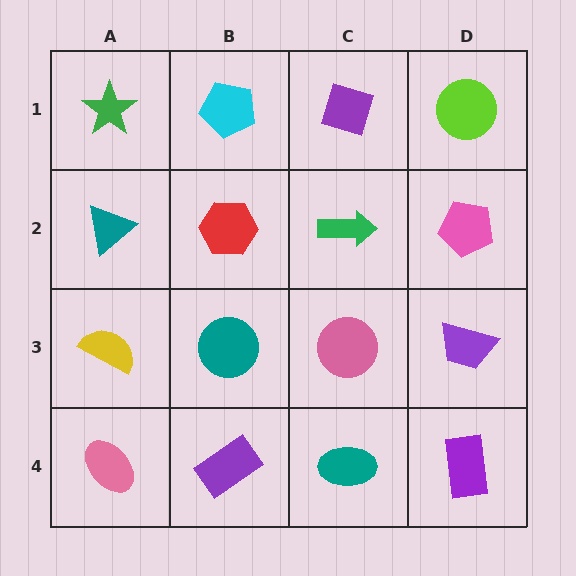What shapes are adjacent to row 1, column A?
A teal triangle (row 2, column A), a cyan pentagon (row 1, column B).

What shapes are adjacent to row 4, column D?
A purple trapezoid (row 3, column D), a teal ellipse (row 4, column C).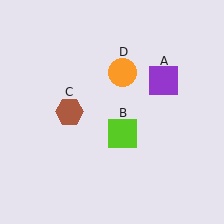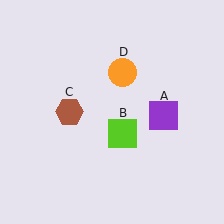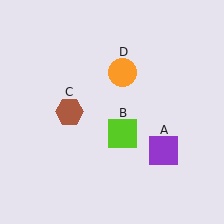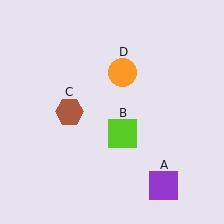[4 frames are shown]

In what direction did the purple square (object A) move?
The purple square (object A) moved down.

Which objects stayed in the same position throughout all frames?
Lime square (object B) and brown hexagon (object C) and orange circle (object D) remained stationary.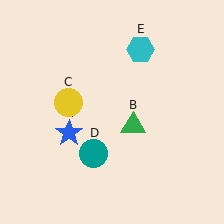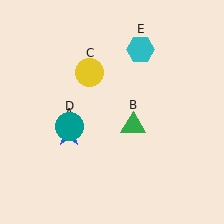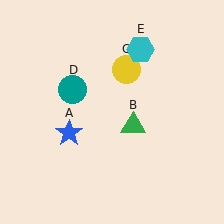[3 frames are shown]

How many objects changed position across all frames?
2 objects changed position: yellow circle (object C), teal circle (object D).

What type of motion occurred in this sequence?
The yellow circle (object C), teal circle (object D) rotated clockwise around the center of the scene.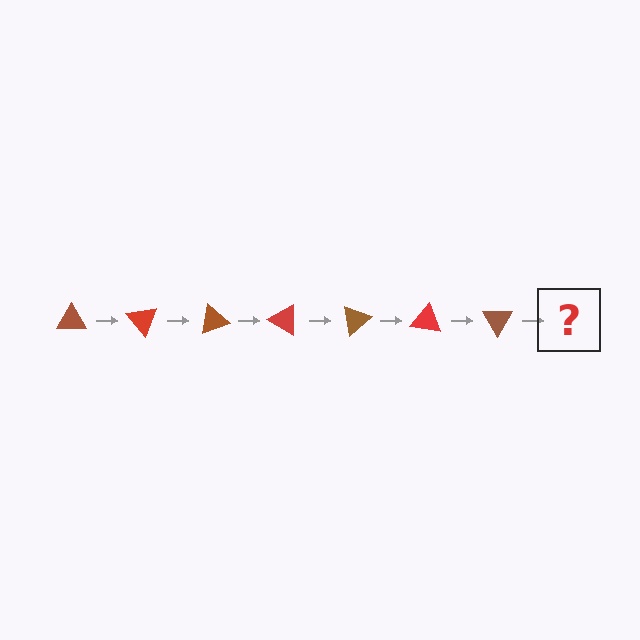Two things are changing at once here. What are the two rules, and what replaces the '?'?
The two rules are that it rotates 50 degrees each step and the color cycles through brown and red. The '?' should be a red triangle, rotated 350 degrees from the start.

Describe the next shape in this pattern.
It should be a red triangle, rotated 350 degrees from the start.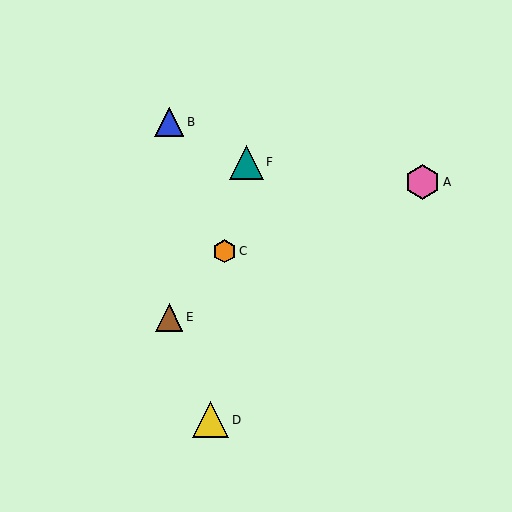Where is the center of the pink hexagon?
The center of the pink hexagon is at (423, 182).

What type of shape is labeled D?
Shape D is a yellow triangle.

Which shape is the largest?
The yellow triangle (labeled D) is the largest.